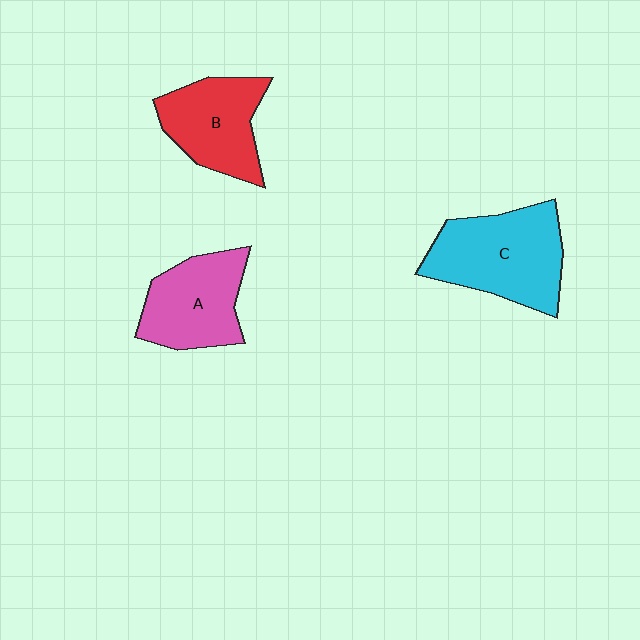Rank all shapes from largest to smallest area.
From largest to smallest: C (cyan), A (pink), B (red).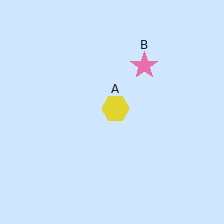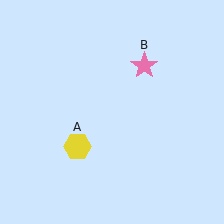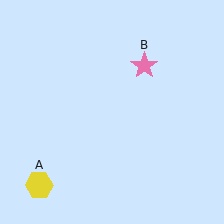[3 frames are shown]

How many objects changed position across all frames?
1 object changed position: yellow hexagon (object A).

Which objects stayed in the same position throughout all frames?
Pink star (object B) remained stationary.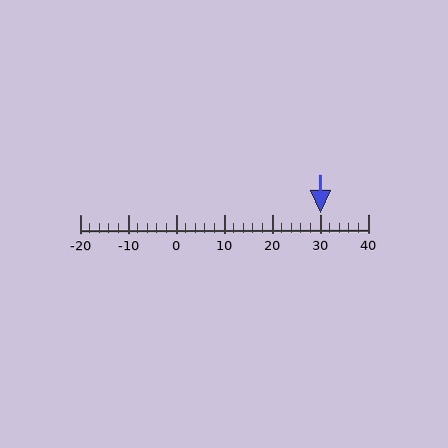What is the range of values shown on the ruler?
The ruler shows values from -20 to 40.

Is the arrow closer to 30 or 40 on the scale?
The arrow is closer to 30.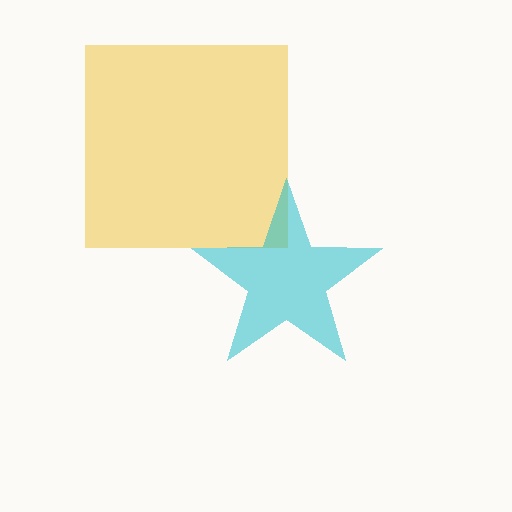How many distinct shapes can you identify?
There are 2 distinct shapes: a yellow square, a cyan star.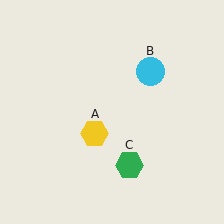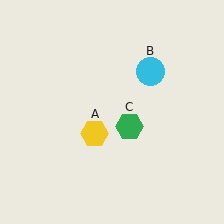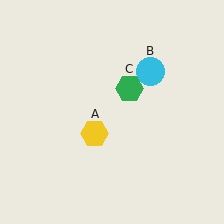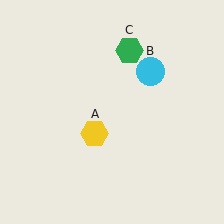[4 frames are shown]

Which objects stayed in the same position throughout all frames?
Yellow hexagon (object A) and cyan circle (object B) remained stationary.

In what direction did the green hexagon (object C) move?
The green hexagon (object C) moved up.